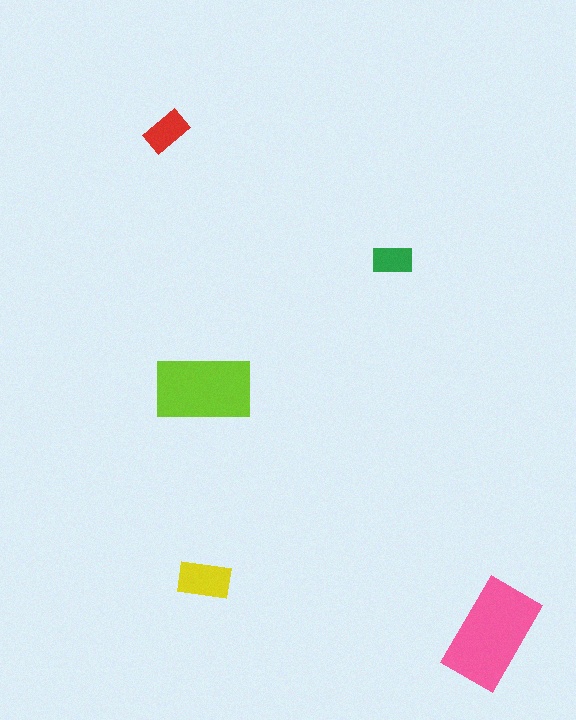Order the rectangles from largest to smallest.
the pink one, the lime one, the yellow one, the red one, the green one.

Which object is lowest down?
The pink rectangle is bottommost.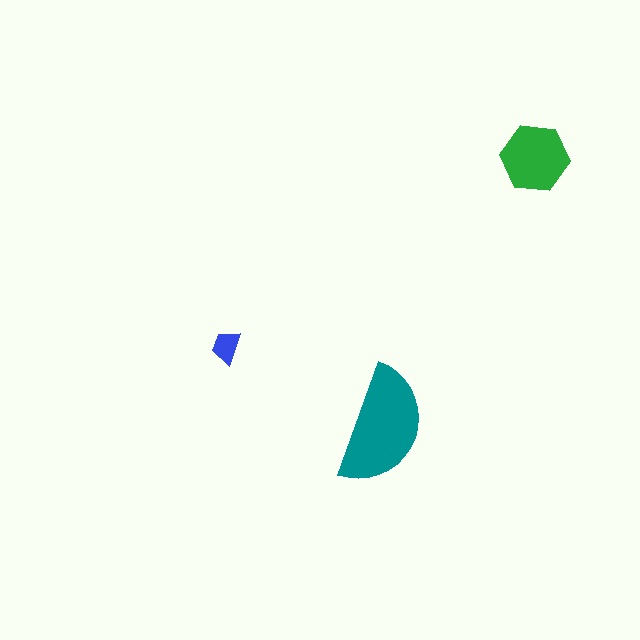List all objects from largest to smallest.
The teal semicircle, the green hexagon, the blue trapezoid.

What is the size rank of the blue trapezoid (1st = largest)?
3rd.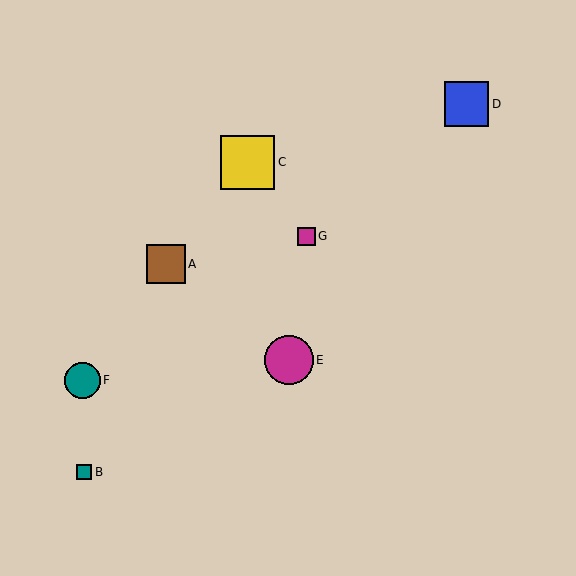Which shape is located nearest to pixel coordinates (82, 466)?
The teal square (labeled B) at (84, 472) is nearest to that location.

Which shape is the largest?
The yellow square (labeled C) is the largest.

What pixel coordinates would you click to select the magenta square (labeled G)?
Click at (306, 236) to select the magenta square G.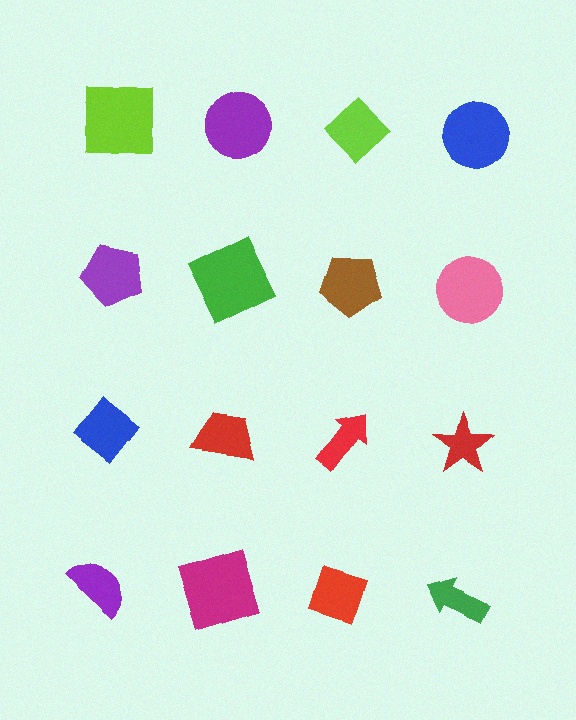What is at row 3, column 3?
A red arrow.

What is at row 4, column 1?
A purple semicircle.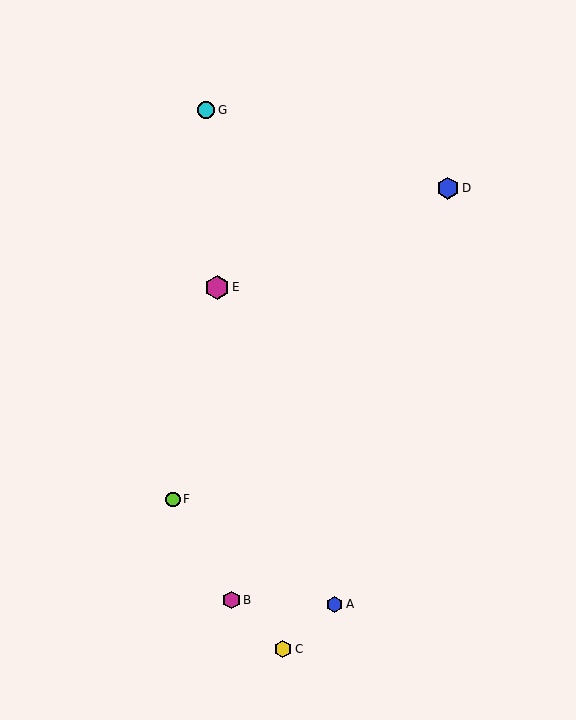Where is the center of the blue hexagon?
The center of the blue hexagon is at (334, 604).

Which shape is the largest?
The magenta hexagon (labeled E) is the largest.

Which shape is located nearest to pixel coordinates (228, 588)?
The magenta hexagon (labeled B) at (232, 600) is nearest to that location.